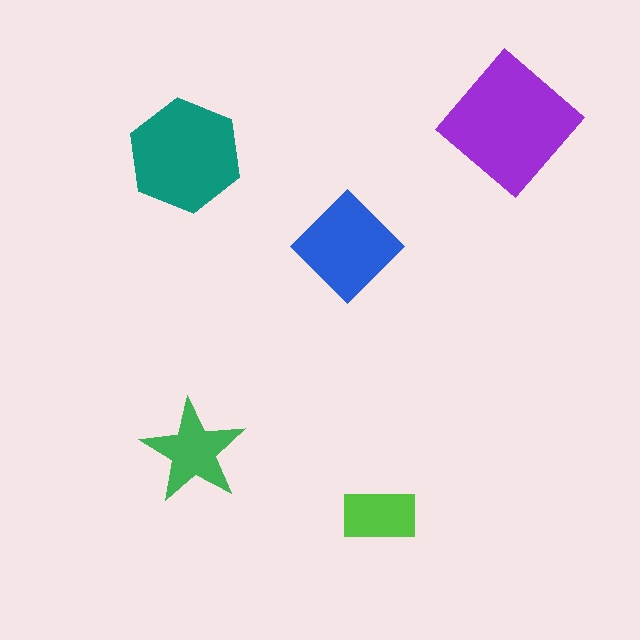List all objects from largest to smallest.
The purple diamond, the teal hexagon, the blue diamond, the green star, the lime rectangle.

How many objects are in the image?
There are 5 objects in the image.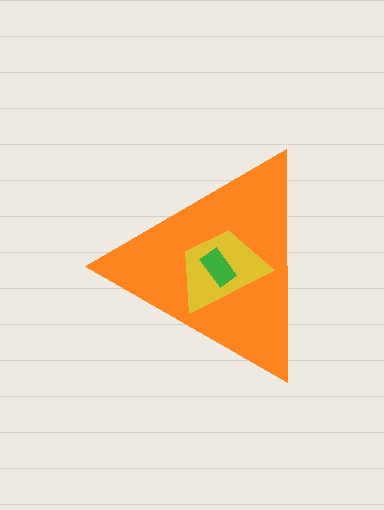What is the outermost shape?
The orange triangle.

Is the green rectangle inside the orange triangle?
Yes.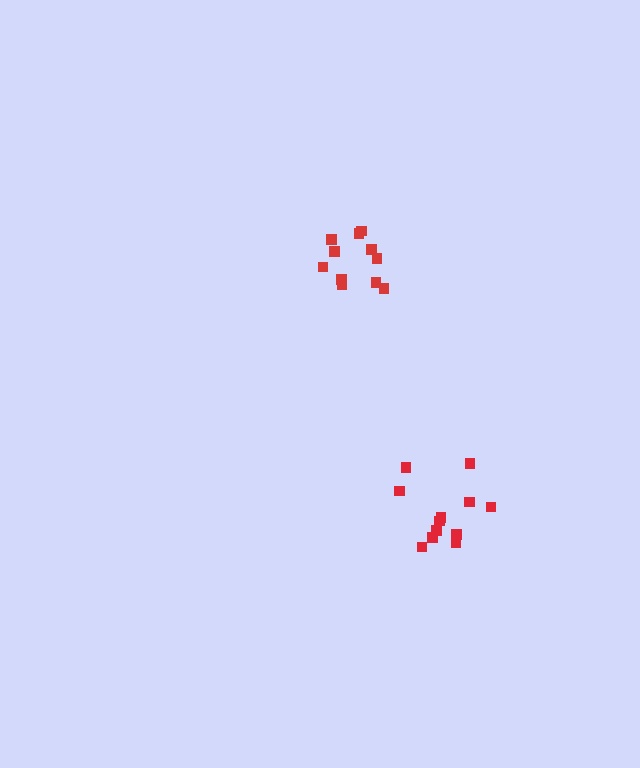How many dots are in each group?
Group 1: 12 dots, Group 2: 11 dots (23 total).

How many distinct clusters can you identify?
There are 2 distinct clusters.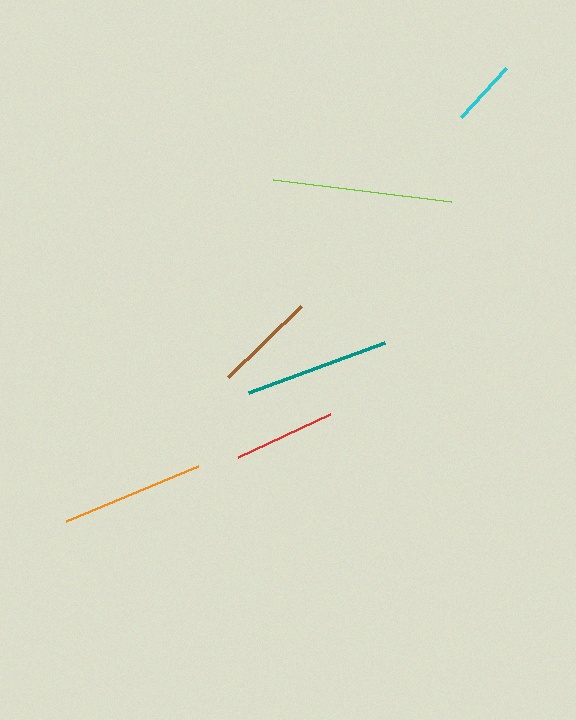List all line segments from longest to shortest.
From longest to shortest: lime, teal, orange, brown, red, cyan.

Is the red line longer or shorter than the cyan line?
The red line is longer than the cyan line.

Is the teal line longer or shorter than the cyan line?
The teal line is longer than the cyan line.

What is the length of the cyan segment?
The cyan segment is approximately 67 pixels long.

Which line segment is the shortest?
The cyan line is the shortest at approximately 67 pixels.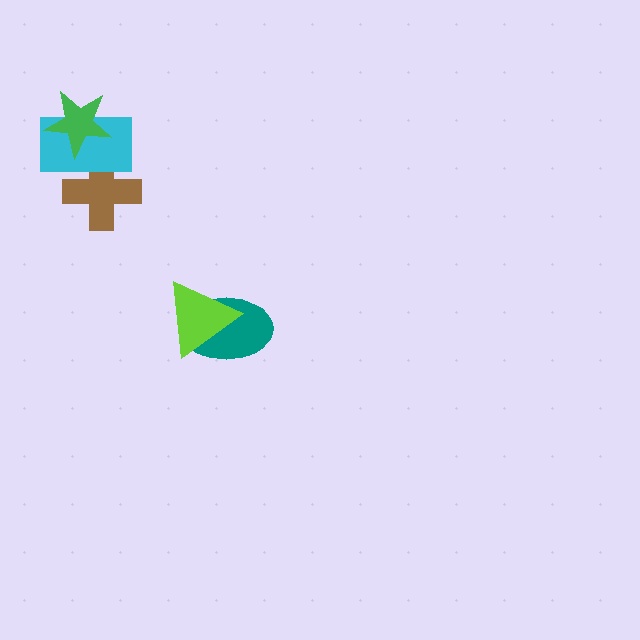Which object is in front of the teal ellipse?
The lime triangle is in front of the teal ellipse.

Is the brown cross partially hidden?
Yes, it is partially covered by another shape.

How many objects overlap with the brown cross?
1 object overlaps with the brown cross.